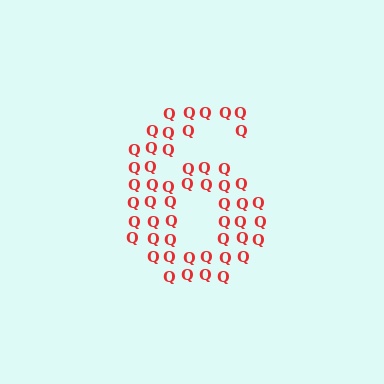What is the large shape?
The large shape is the digit 6.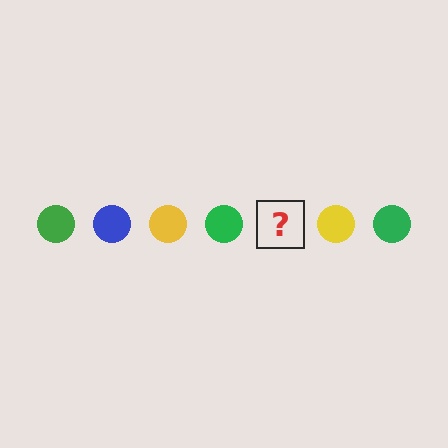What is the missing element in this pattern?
The missing element is a blue circle.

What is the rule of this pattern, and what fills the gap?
The rule is that the pattern cycles through green, blue, yellow circles. The gap should be filled with a blue circle.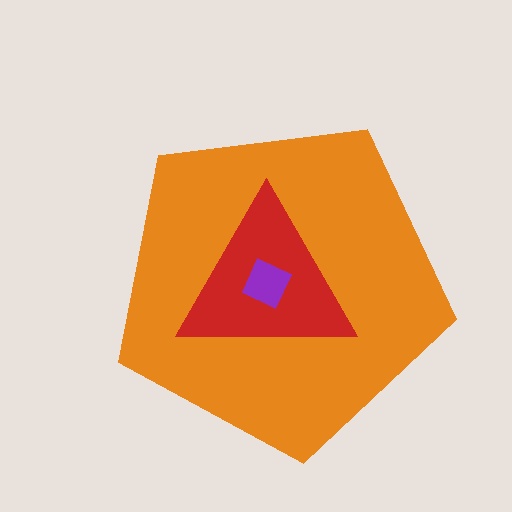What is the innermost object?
The purple diamond.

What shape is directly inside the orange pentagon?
The red triangle.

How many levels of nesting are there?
3.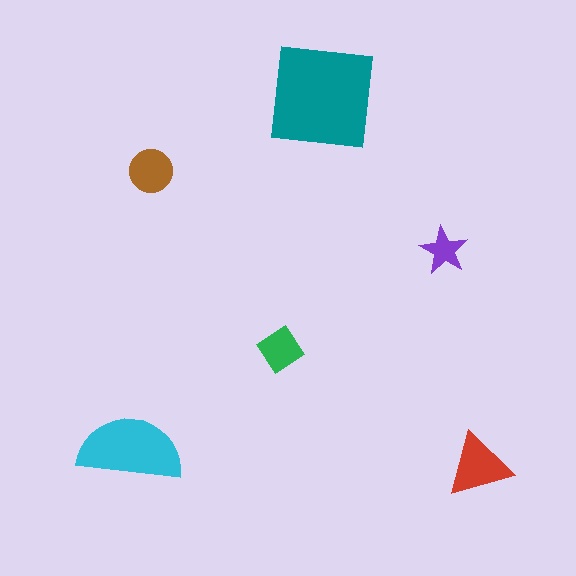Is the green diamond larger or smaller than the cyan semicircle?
Smaller.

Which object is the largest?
The teal square.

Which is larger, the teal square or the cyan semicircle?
The teal square.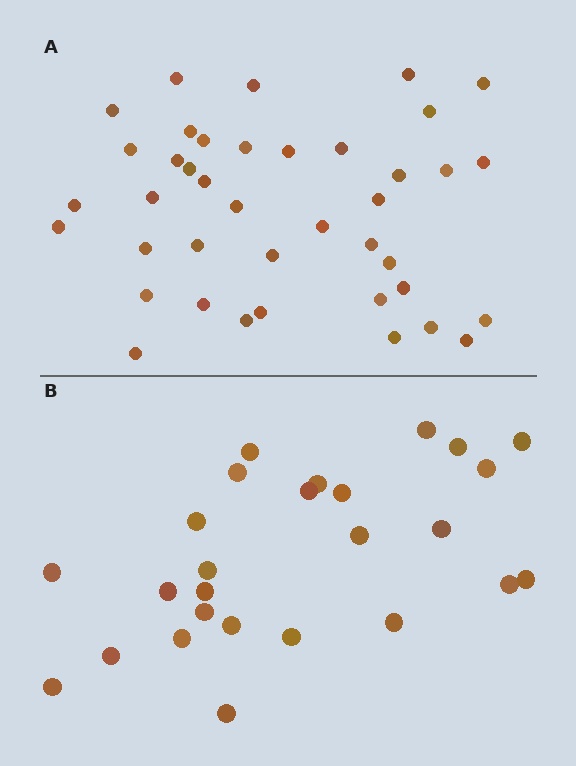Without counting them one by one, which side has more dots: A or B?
Region A (the top region) has more dots.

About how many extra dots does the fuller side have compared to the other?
Region A has approximately 15 more dots than region B.